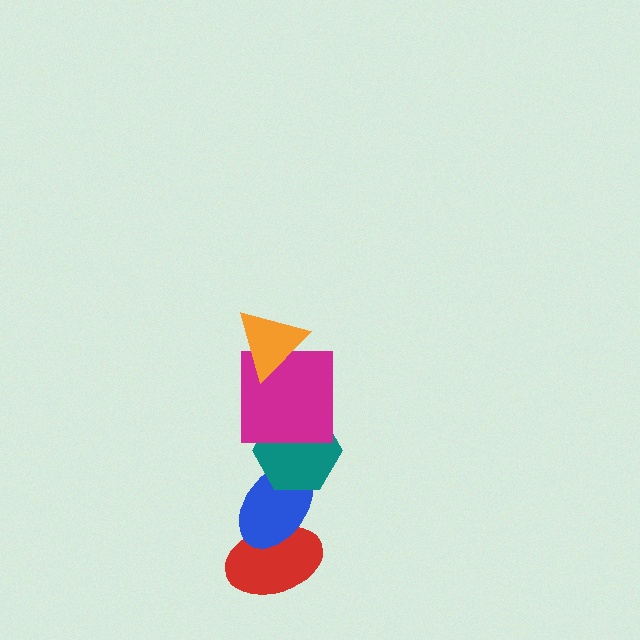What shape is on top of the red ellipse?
The blue ellipse is on top of the red ellipse.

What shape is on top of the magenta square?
The orange triangle is on top of the magenta square.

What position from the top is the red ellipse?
The red ellipse is 5th from the top.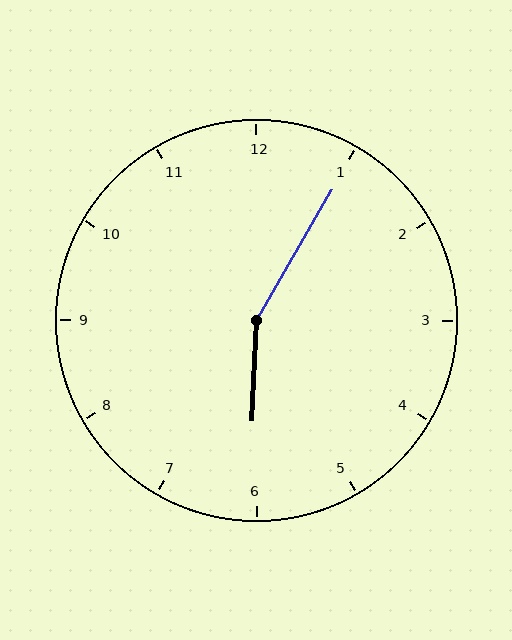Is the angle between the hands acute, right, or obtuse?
It is obtuse.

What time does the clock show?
6:05.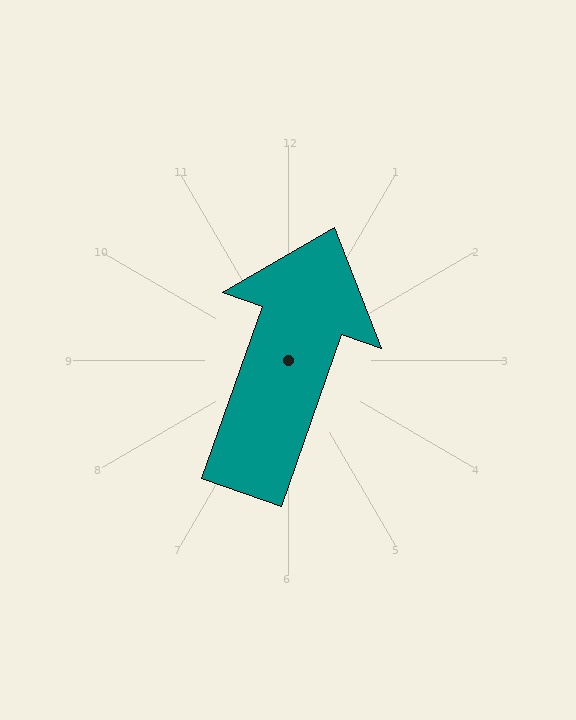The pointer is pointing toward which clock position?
Roughly 1 o'clock.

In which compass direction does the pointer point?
North.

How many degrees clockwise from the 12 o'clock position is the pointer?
Approximately 19 degrees.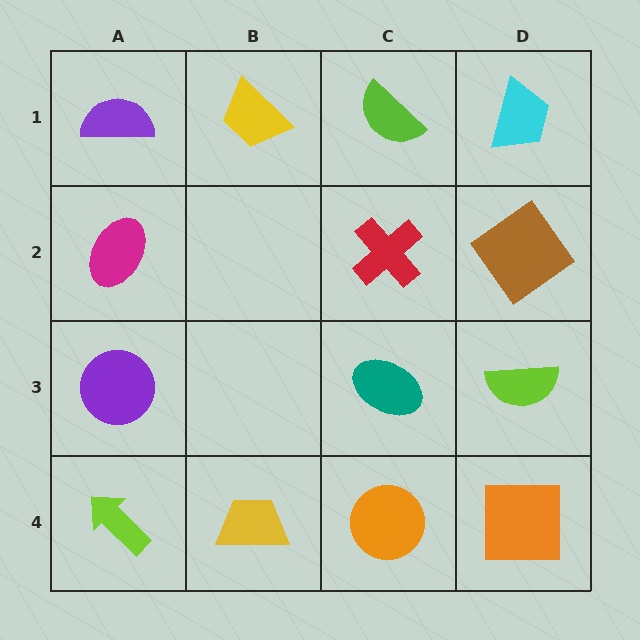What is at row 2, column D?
A brown diamond.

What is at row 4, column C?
An orange circle.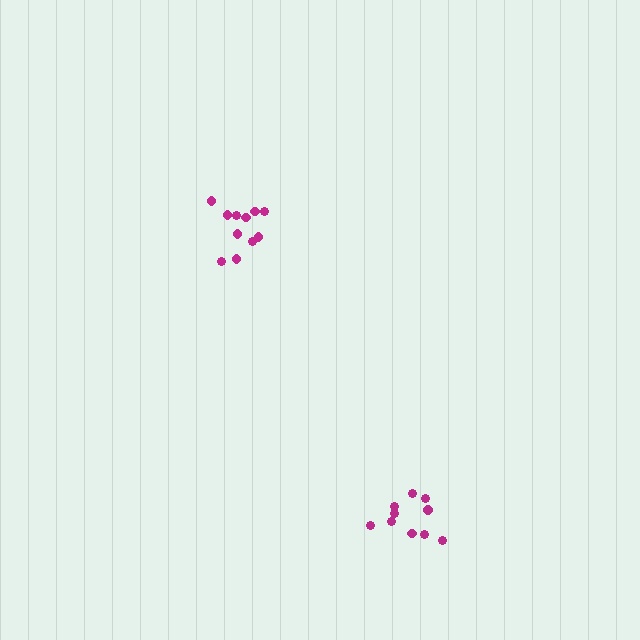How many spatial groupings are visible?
There are 2 spatial groupings.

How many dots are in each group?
Group 1: 11 dots, Group 2: 10 dots (21 total).